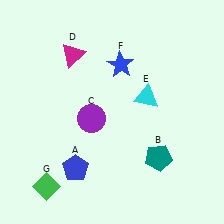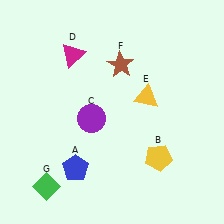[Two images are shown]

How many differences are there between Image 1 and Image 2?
There are 3 differences between the two images.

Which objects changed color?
B changed from teal to yellow. E changed from cyan to yellow. F changed from blue to brown.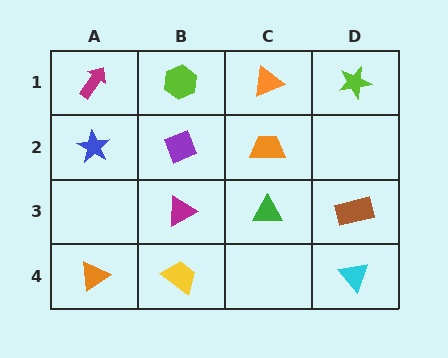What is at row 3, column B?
A magenta triangle.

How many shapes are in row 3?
3 shapes.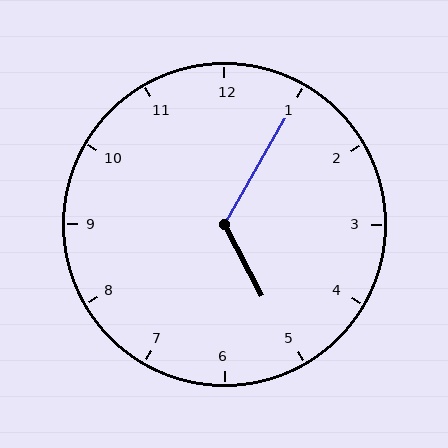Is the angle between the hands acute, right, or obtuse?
It is obtuse.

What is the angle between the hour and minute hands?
Approximately 122 degrees.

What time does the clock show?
5:05.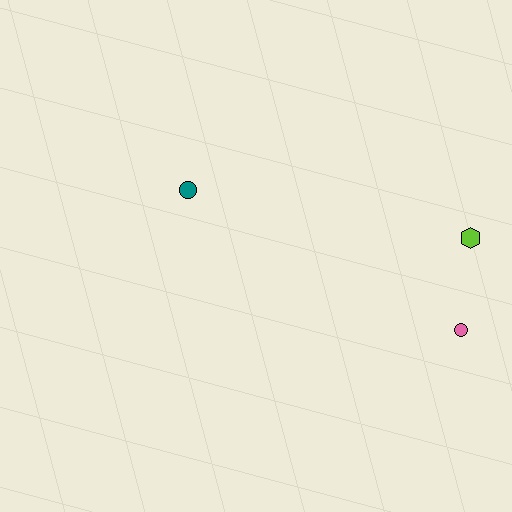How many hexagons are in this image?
There is 1 hexagon.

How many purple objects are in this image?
There are no purple objects.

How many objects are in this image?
There are 3 objects.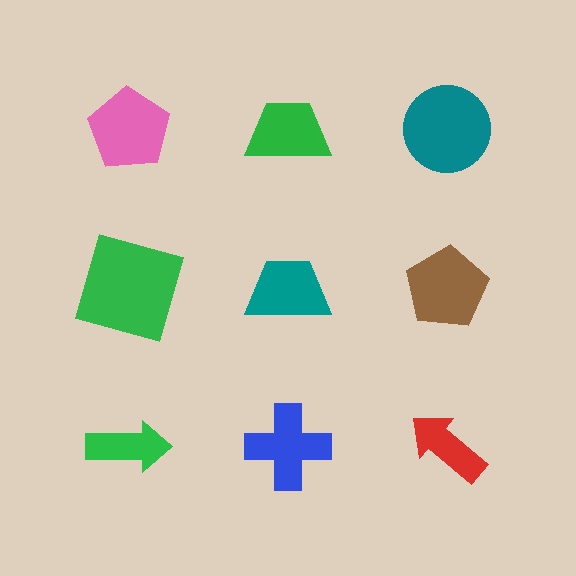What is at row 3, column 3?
A red arrow.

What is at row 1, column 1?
A pink pentagon.